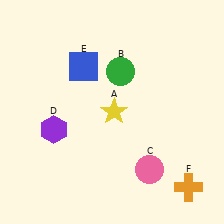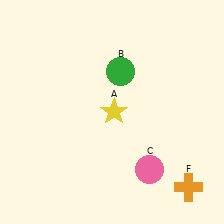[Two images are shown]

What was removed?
The purple hexagon (D), the blue square (E) were removed in Image 2.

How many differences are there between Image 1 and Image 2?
There are 2 differences between the two images.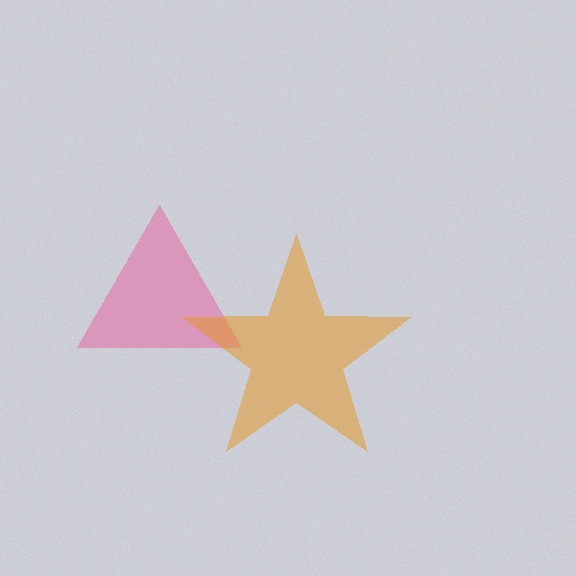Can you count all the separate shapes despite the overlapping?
Yes, there are 2 separate shapes.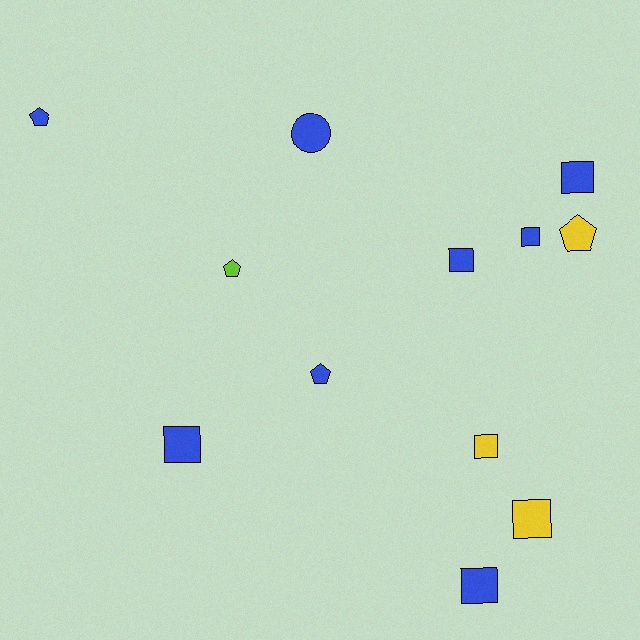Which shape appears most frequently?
Square, with 7 objects.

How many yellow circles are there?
There are no yellow circles.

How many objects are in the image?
There are 12 objects.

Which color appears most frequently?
Blue, with 8 objects.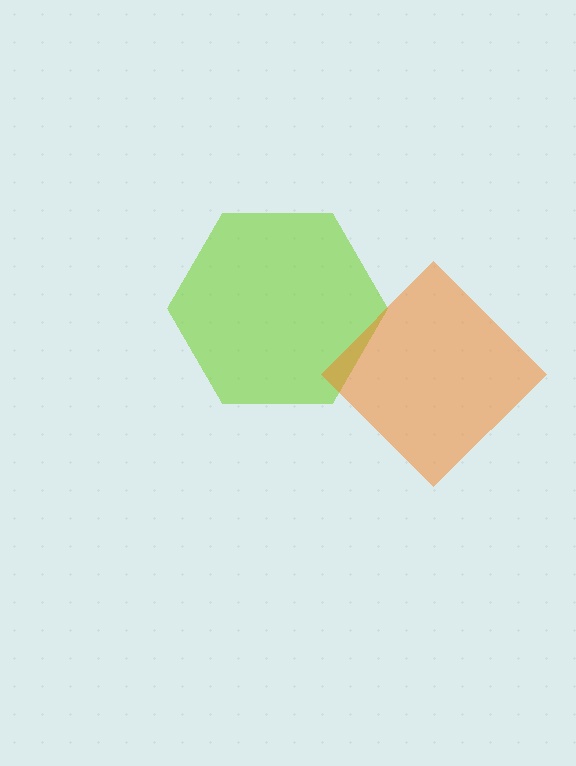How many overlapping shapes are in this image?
There are 2 overlapping shapes in the image.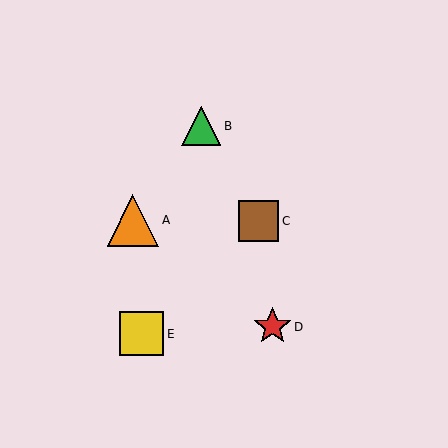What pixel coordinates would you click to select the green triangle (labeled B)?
Click at (201, 126) to select the green triangle B.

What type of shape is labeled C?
Shape C is a brown square.